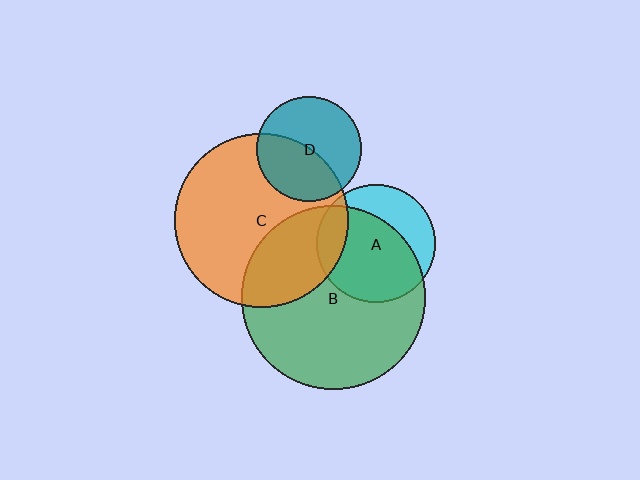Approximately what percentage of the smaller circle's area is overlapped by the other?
Approximately 45%.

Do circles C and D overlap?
Yes.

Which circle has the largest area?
Circle B (green).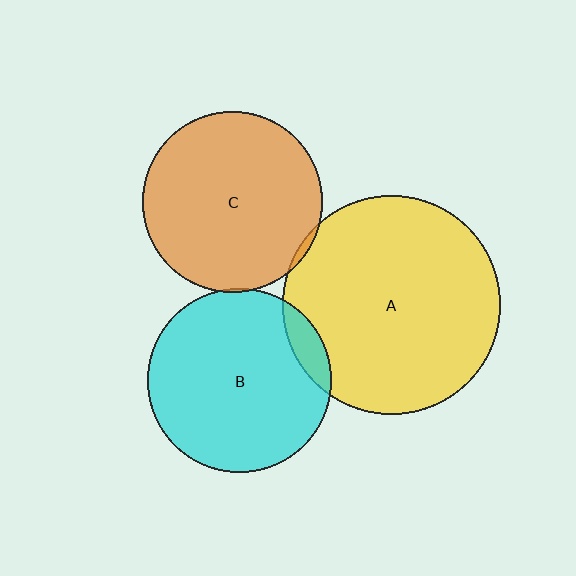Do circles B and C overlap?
Yes.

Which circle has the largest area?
Circle A (yellow).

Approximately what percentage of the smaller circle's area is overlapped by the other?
Approximately 5%.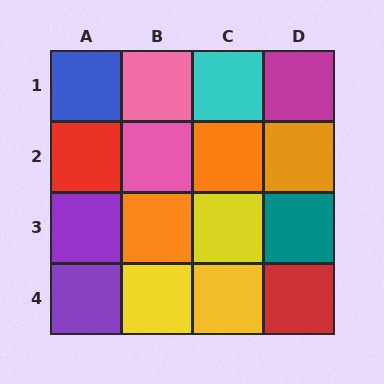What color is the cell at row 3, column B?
Orange.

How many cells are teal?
1 cell is teal.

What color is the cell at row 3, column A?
Purple.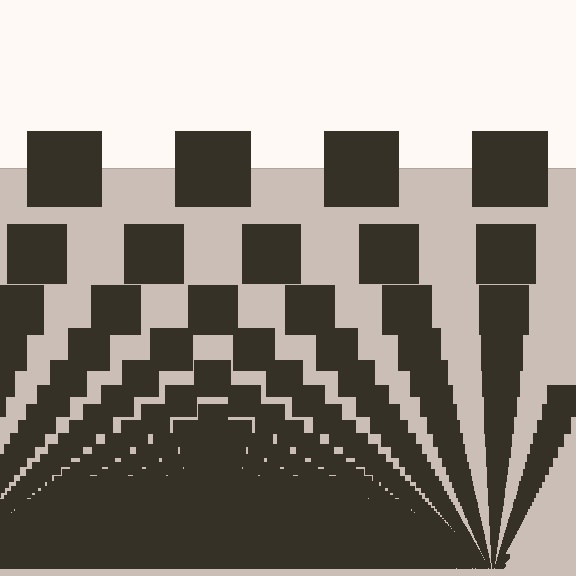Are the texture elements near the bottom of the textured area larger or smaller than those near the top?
Smaller. The gradient is inverted — elements near the bottom are smaller and denser.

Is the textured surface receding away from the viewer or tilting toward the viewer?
The surface appears to tilt toward the viewer. Texture elements get larger and sparser toward the top.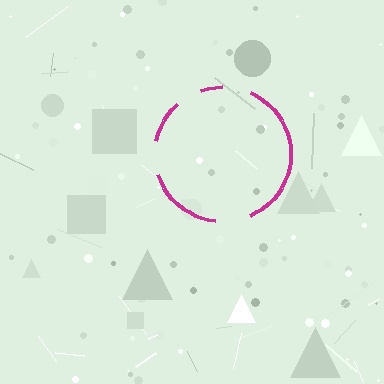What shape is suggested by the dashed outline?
The dashed outline suggests a circle.